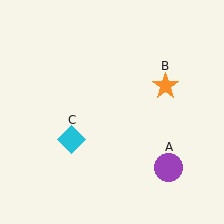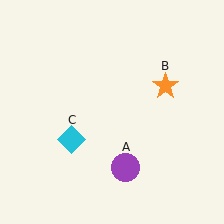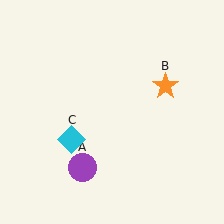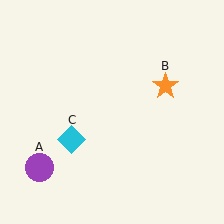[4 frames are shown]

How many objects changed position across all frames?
1 object changed position: purple circle (object A).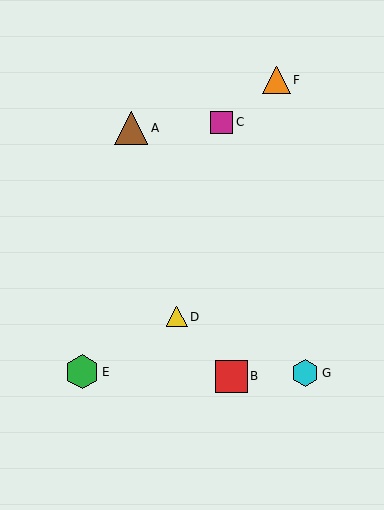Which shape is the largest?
The green hexagon (labeled E) is the largest.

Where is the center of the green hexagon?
The center of the green hexagon is at (82, 372).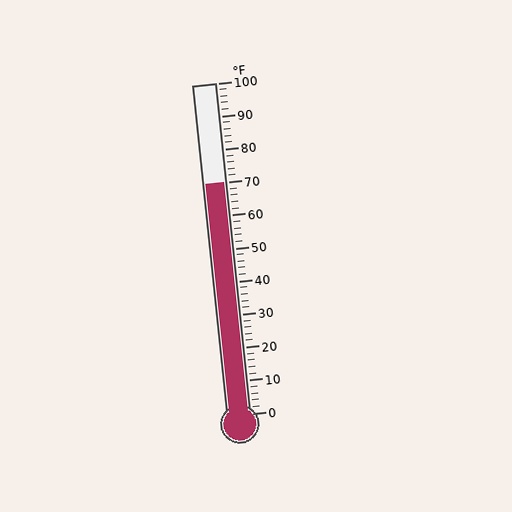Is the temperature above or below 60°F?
The temperature is above 60°F.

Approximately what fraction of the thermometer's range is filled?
The thermometer is filled to approximately 70% of its range.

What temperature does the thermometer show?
The thermometer shows approximately 70°F.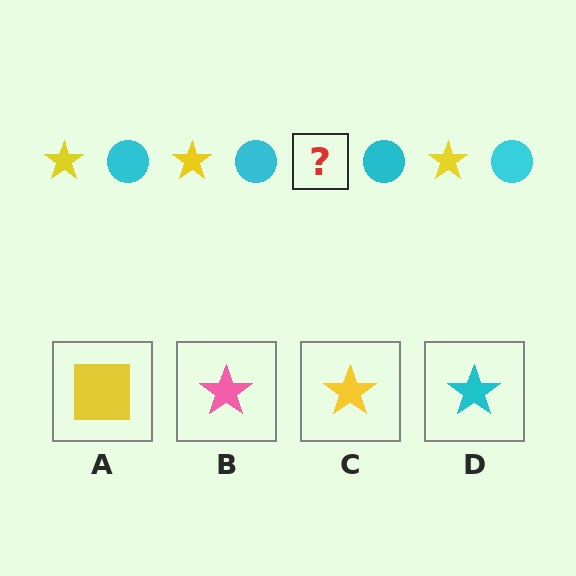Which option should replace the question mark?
Option C.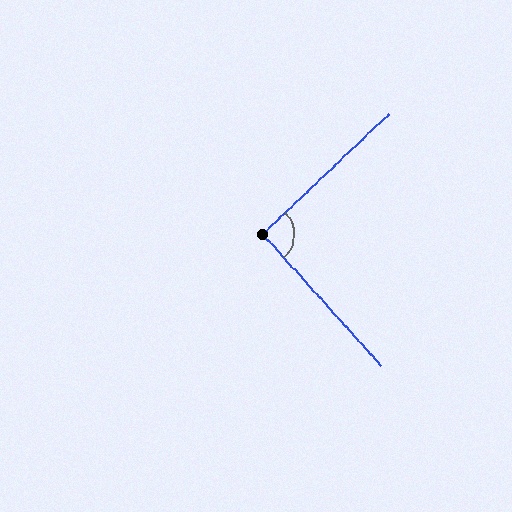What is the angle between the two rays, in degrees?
Approximately 92 degrees.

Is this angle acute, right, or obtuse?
It is approximately a right angle.